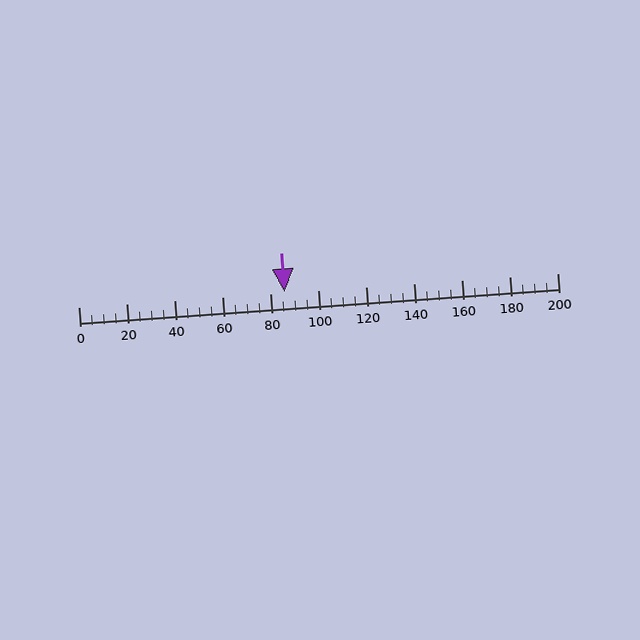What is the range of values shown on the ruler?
The ruler shows values from 0 to 200.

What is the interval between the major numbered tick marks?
The major tick marks are spaced 20 units apart.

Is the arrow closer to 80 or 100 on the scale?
The arrow is closer to 80.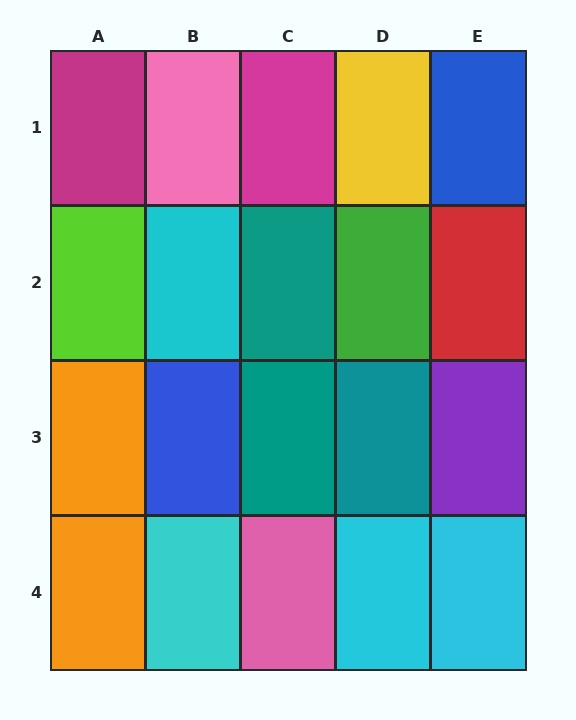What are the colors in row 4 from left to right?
Orange, cyan, pink, cyan, cyan.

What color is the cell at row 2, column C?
Teal.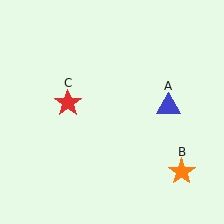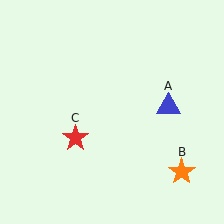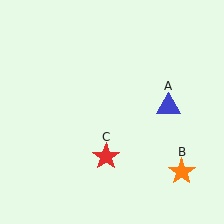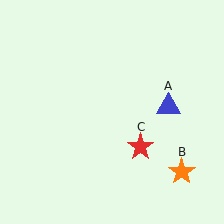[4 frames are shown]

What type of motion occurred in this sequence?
The red star (object C) rotated counterclockwise around the center of the scene.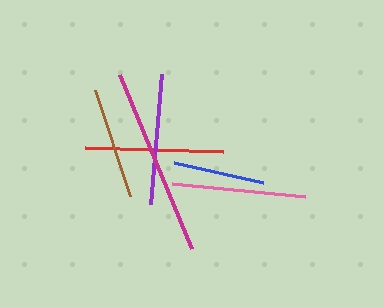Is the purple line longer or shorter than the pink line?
The pink line is longer than the purple line.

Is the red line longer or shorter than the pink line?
The red line is longer than the pink line.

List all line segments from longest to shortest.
From longest to shortest: magenta, red, pink, purple, brown, blue.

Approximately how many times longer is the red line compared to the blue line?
The red line is approximately 1.5 times the length of the blue line.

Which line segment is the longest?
The magenta line is the longest at approximately 188 pixels.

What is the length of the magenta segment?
The magenta segment is approximately 188 pixels long.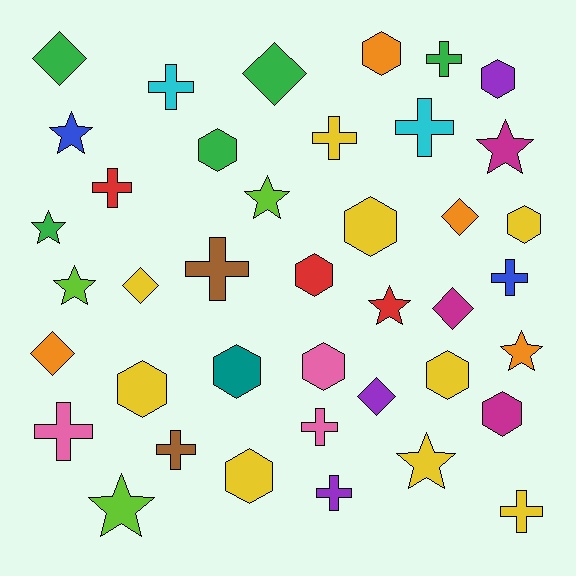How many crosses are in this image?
There are 12 crosses.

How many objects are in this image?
There are 40 objects.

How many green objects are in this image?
There are 5 green objects.